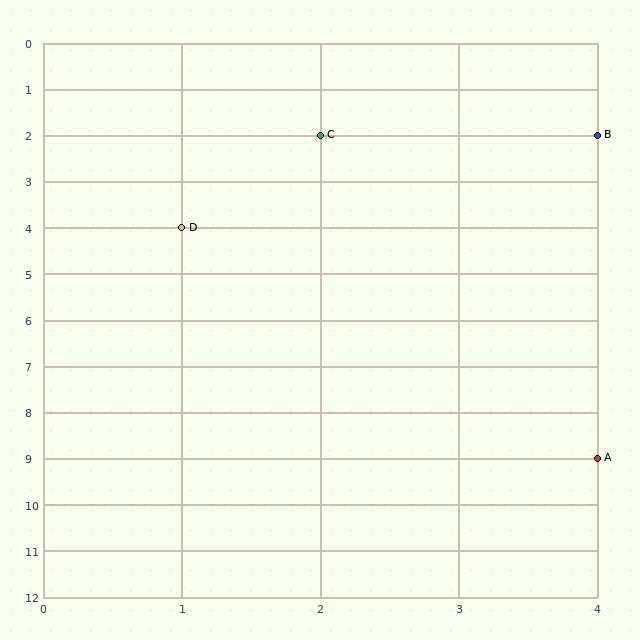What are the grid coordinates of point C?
Point C is at grid coordinates (2, 2).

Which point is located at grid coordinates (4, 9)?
Point A is at (4, 9).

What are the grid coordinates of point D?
Point D is at grid coordinates (1, 4).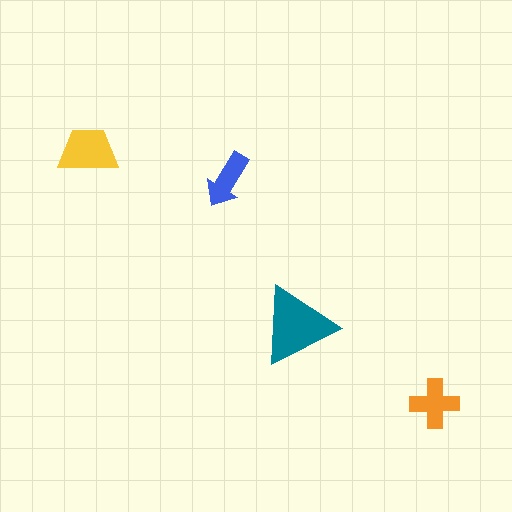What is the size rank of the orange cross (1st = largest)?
3rd.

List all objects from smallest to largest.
The blue arrow, the orange cross, the yellow trapezoid, the teal triangle.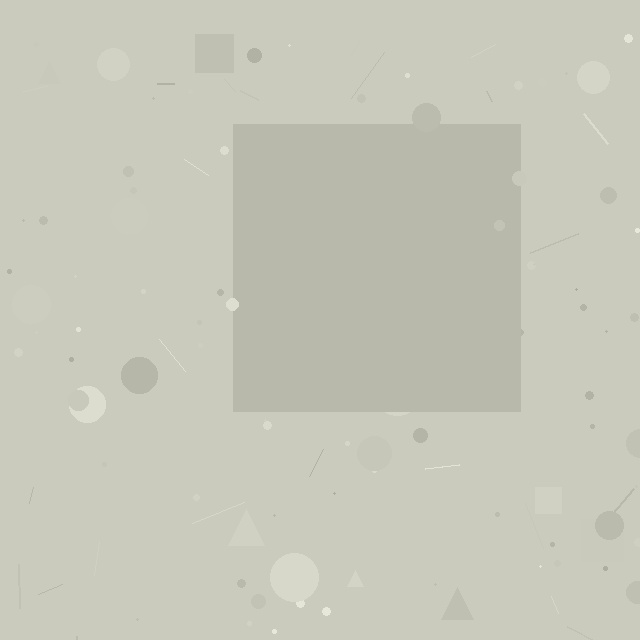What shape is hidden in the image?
A square is hidden in the image.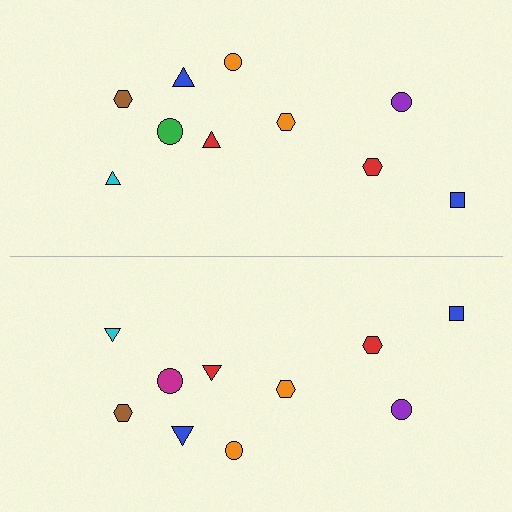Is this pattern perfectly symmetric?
No, the pattern is not perfectly symmetric. The magenta circle on the bottom side breaks the symmetry — its mirror counterpart is green.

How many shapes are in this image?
There are 20 shapes in this image.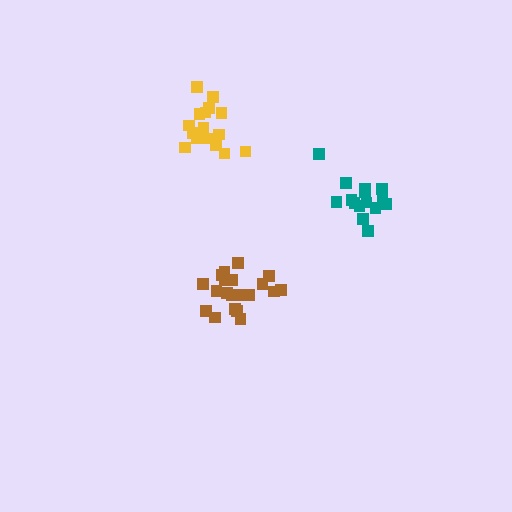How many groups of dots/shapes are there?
There are 3 groups.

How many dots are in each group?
Group 1: 20 dots, Group 2: 15 dots, Group 3: 16 dots (51 total).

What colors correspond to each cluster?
The clusters are colored: brown, teal, yellow.